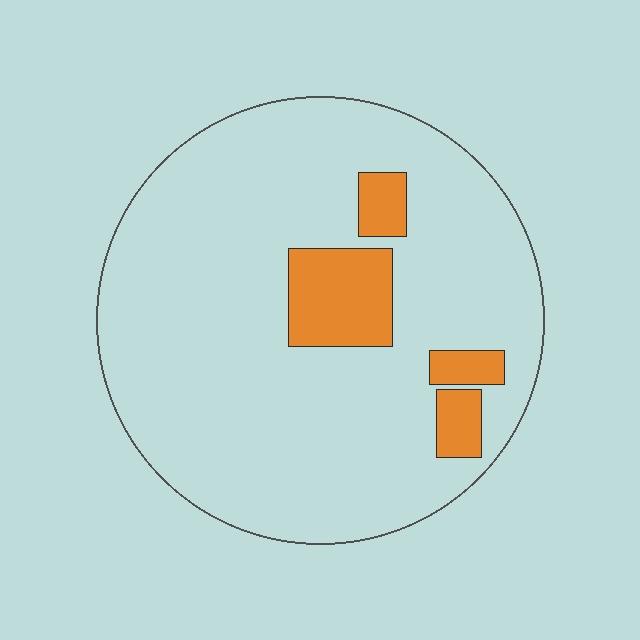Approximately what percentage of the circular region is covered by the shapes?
Approximately 10%.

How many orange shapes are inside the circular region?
4.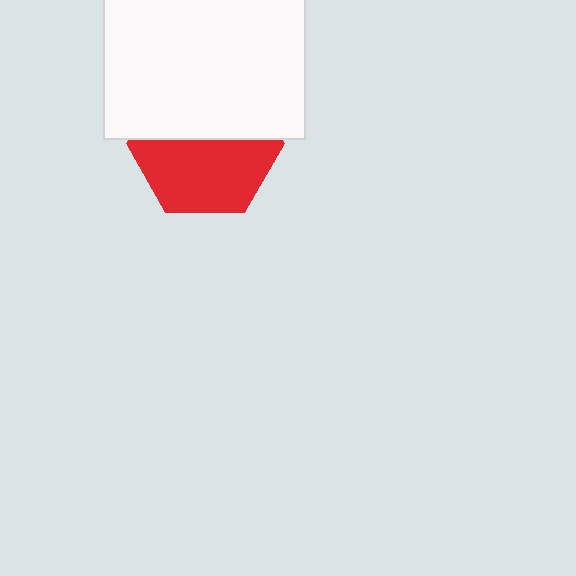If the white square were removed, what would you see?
You would see the complete red hexagon.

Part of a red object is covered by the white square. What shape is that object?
It is a hexagon.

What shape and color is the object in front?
The object in front is a white square.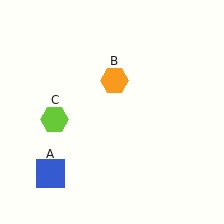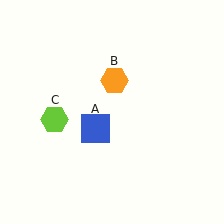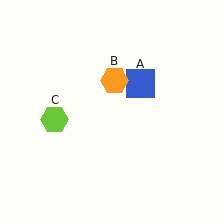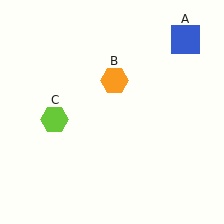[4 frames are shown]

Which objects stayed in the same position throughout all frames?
Orange hexagon (object B) and lime hexagon (object C) remained stationary.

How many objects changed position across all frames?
1 object changed position: blue square (object A).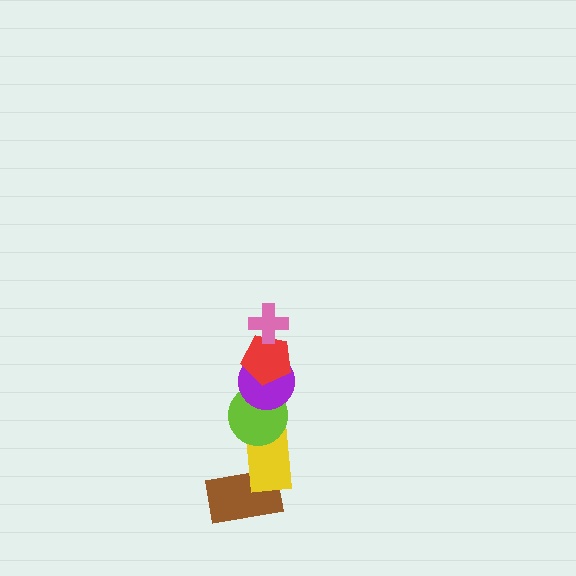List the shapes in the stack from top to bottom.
From top to bottom: the pink cross, the red pentagon, the purple circle, the lime circle, the yellow rectangle, the brown rectangle.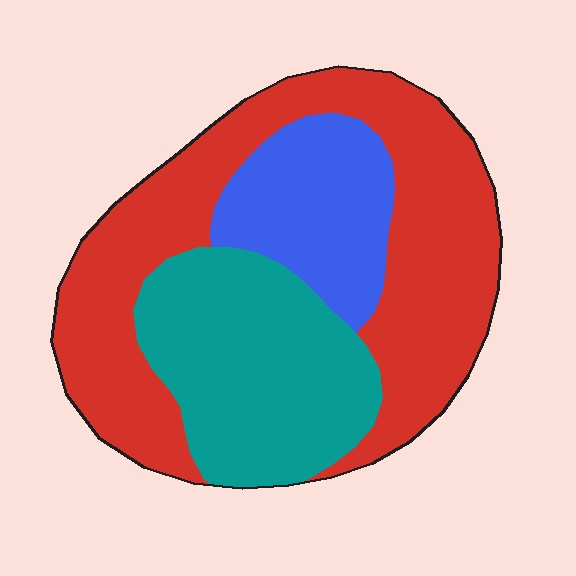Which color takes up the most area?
Red, at roughly 50%.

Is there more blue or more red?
Red.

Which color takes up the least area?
Blue, at roughly 20%.